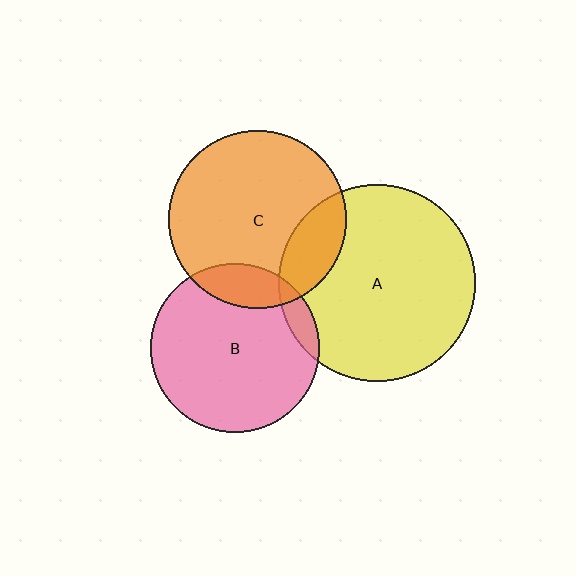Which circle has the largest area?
Circle A (yellow).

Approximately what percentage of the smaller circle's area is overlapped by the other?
Approximately 15%.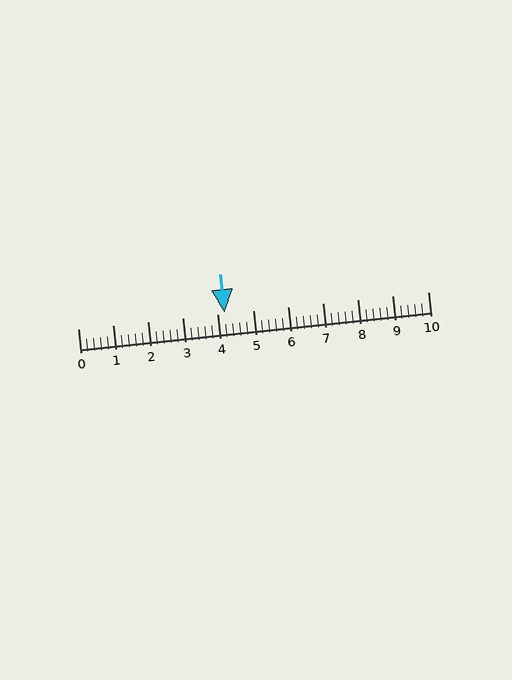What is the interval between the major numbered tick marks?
The major tick marks are spaced 1 units apart.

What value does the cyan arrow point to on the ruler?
The cyan arrow points to approximately 4.2.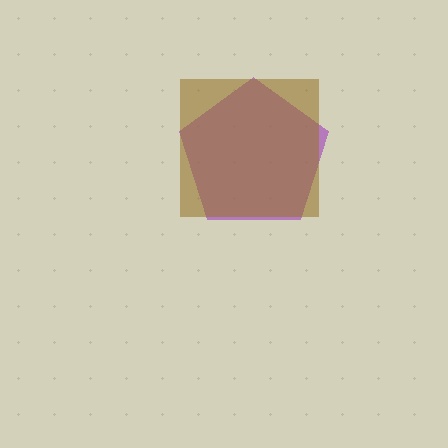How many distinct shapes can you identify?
There are 2 distinct shapes: a purple pentagon, a brown square.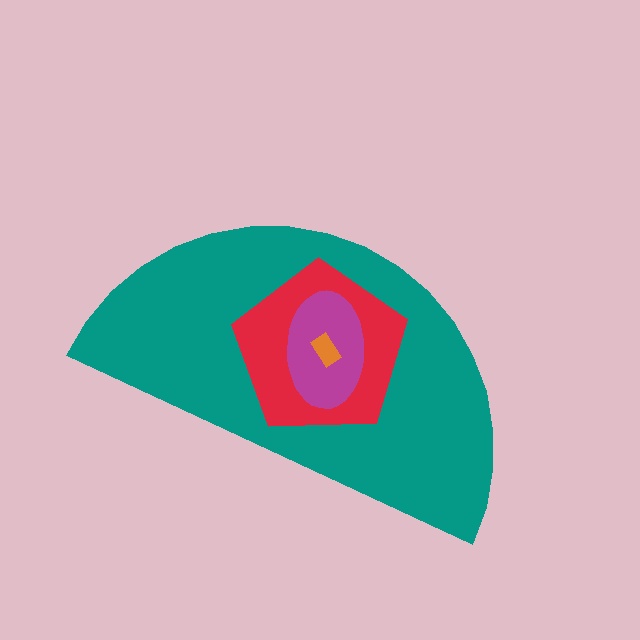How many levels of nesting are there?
4.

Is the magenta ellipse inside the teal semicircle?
Yes.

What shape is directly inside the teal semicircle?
The red pentagon.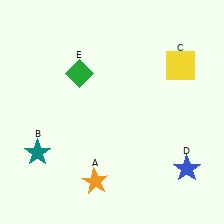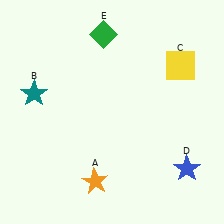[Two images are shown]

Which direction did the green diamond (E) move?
The green diamond (E) moved up.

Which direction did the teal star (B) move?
The teal star (B) moved up.